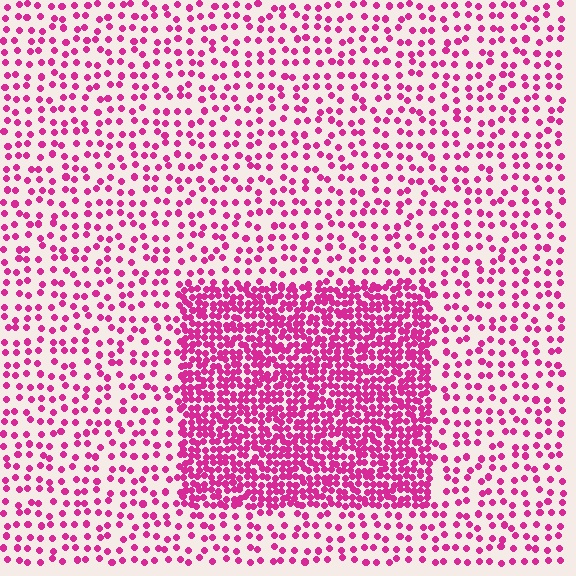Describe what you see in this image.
The image contains small magenta elements arranged at two different densities. A rectangle-shaped region is visible where the elements are more densely packed than the surrounding area.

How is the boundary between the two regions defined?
The boundary is defined by a change in element density (approximately 2.8x ratio). All elements are the same color, size, and shape.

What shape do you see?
I see a rectangle.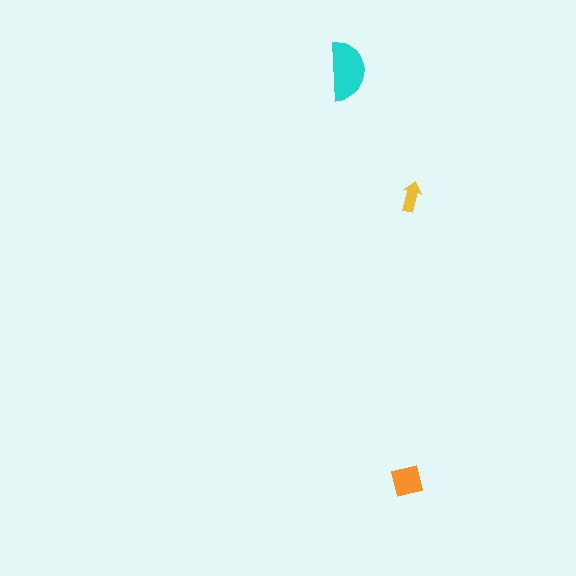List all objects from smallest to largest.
The yellow arrow, the orange square, the cyan semicircle.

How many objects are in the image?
There are 3 objects in the image.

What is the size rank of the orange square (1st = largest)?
2nd.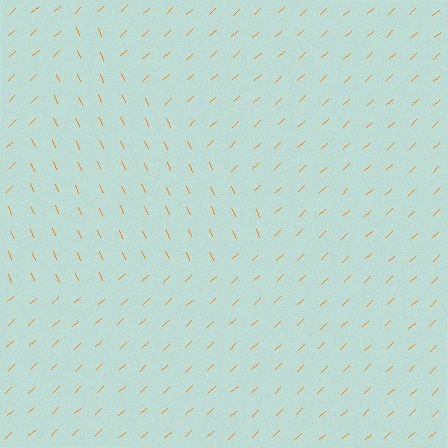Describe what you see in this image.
The image is filled with small orange line segments. A triangle region in the image has lines oriented differently from the surrounding lines, creating a visible texture boundary.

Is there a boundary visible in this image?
Yes, there is a texture boundary formed by a change in line orientation.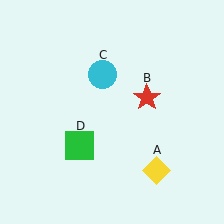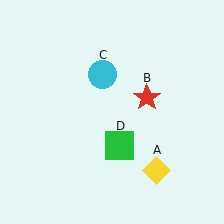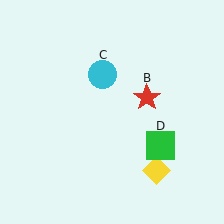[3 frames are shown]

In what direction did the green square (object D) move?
The green square (object D) moved right.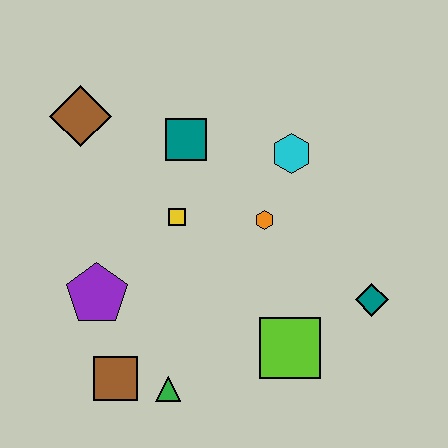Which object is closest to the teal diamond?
The lime square is closest to the teal diamond.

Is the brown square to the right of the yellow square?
No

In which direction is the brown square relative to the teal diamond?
The brown square is to the left of the teal diamond.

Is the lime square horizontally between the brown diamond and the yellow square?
No